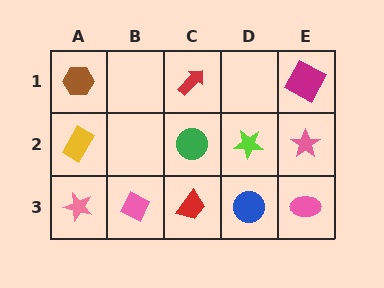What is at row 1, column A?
A brown hexagon.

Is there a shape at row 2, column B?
No, that cell is empty.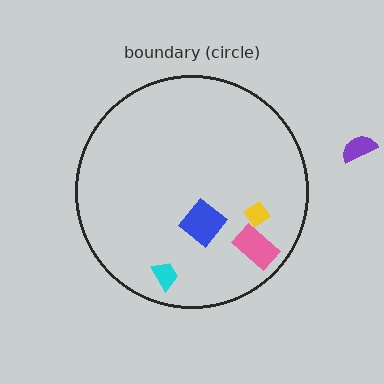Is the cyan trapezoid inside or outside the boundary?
Inside.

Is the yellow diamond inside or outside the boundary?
Inside.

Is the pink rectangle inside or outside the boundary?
Inside.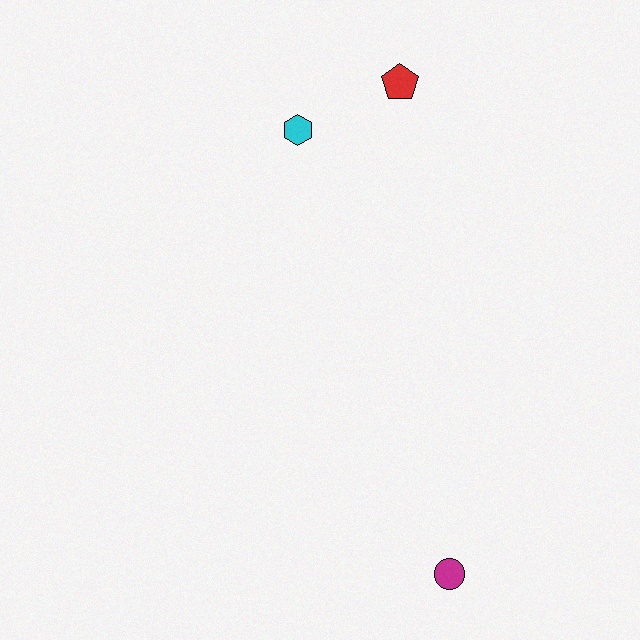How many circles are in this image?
There is 1 circle.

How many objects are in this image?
There are 3 objects.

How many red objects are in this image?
There is 1 red object.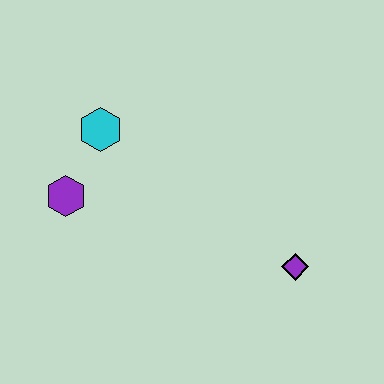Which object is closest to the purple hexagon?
The cyan hexagon is closest to the purple hexagon.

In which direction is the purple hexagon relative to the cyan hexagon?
The purple hexagon is below the cyan hexagon.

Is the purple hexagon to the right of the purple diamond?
No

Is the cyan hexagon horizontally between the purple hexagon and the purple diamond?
Yes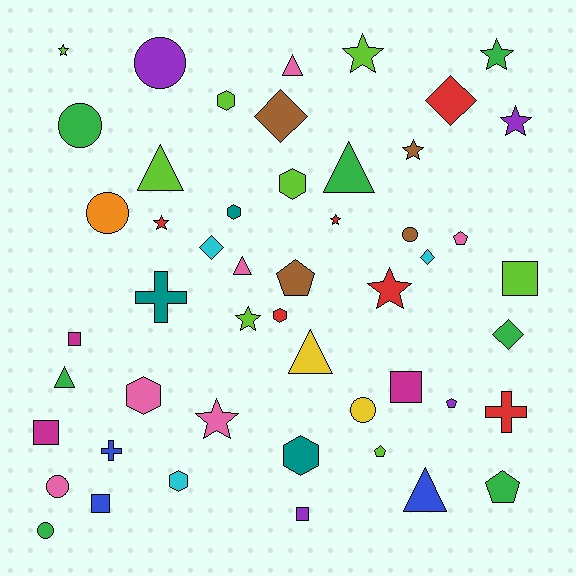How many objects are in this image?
There are 50 objects.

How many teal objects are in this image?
There are 3 teal objects.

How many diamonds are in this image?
There are 5 diamonds.